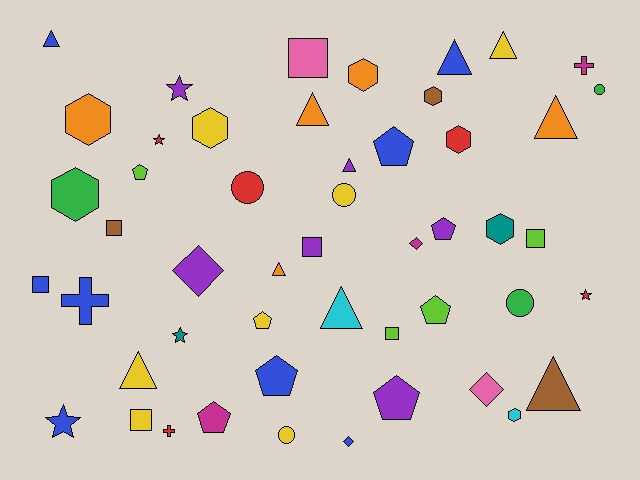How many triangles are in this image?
There are 10 triangles.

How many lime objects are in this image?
There are 4 lime objects.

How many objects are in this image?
There are 50 objects.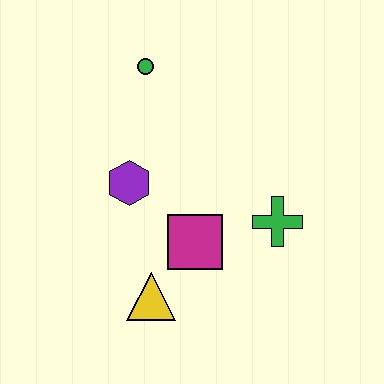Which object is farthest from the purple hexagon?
The green cross is farthest from the purple hexagon.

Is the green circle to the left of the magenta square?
Yes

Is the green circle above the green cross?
Yes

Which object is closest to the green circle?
The purple hexagon is closest to the green circle.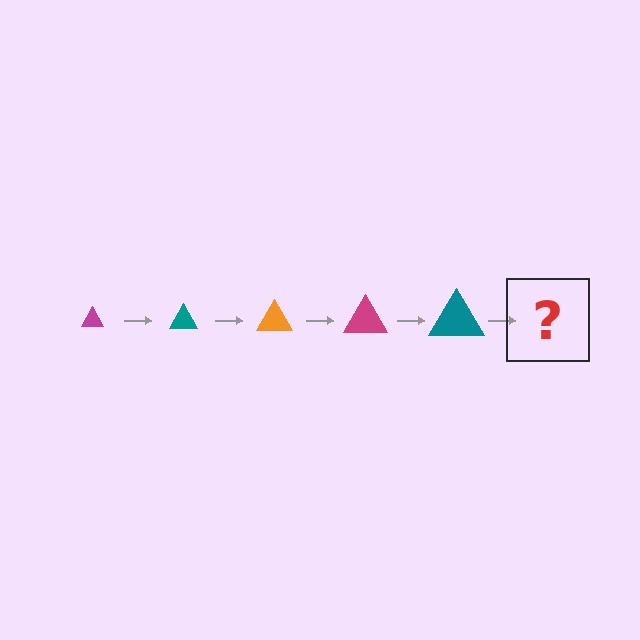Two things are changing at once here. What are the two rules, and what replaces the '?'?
The two rules are that the triangle grows larger each step and the color cycles through magenta, teal, and orange. The '?' should be an orange triangle, larger than the previous one.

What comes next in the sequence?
The next element should be an orange triangle, larger than the previous one.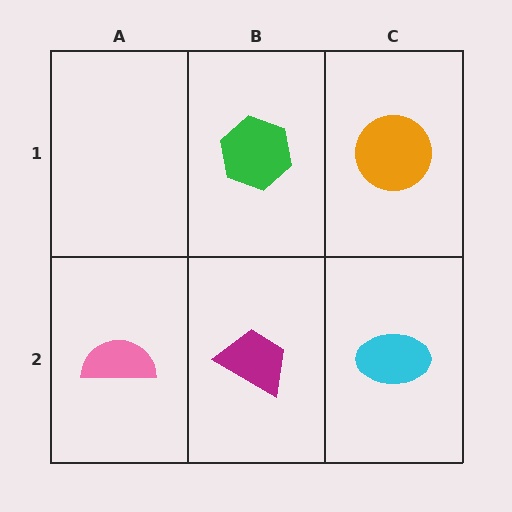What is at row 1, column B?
A green hexagon.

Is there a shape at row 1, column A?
No, that cell is empty.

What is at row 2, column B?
A magenta trapezoid.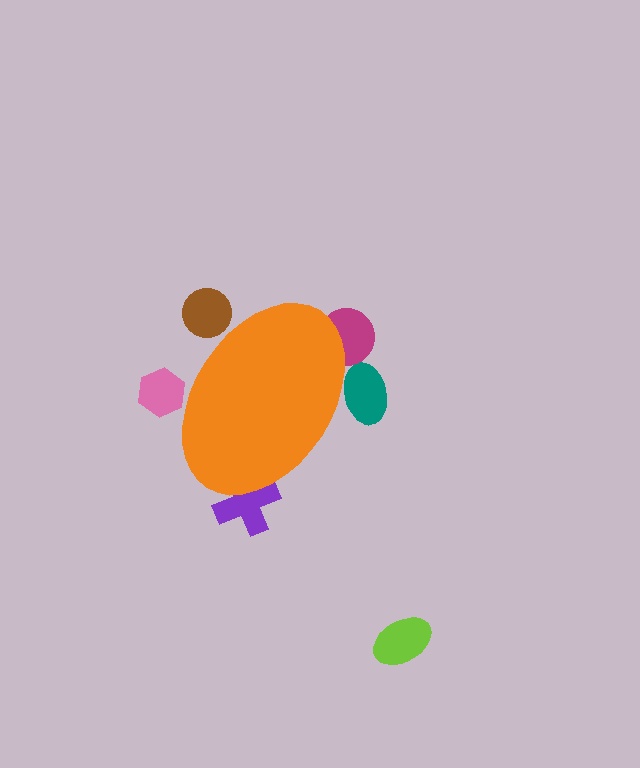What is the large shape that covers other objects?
An orange ellipse.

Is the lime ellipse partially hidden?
No, the lime ellipse is fully visible.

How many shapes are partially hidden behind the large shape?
5 shapes are partially hidden.